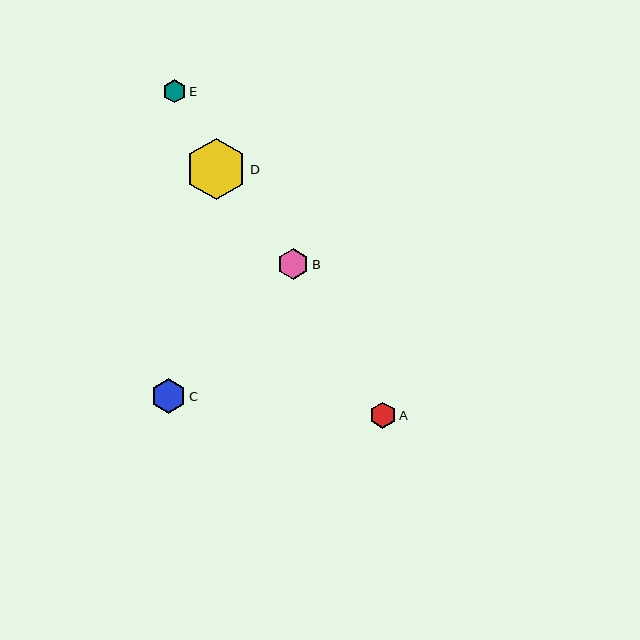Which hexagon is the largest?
Hexagon D is the largest with a size of approximately 61 pixels.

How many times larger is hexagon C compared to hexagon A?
Hexagon C is approximately 1.4 times the size of hexagon A.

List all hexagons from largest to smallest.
From largest to smallest: D, C, B, A, E.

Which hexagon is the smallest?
Hexagon E is the smallest with a size of approximately 23 pixels.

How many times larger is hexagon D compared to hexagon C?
Hexagon D is approximately 1.7 times the size of hexagon C.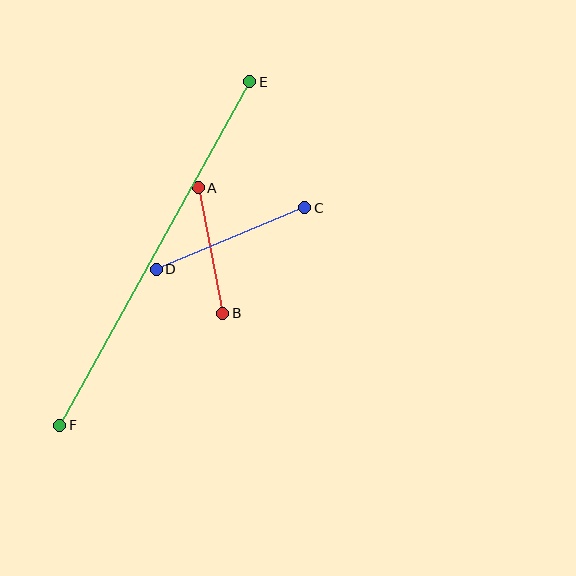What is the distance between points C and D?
The distance is approximately 161 pixels.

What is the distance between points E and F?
The distance is approximately 393 pixels.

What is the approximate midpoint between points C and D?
The midpoint is at approximately (230, 239) pixels.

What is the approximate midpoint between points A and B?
The midpoint is at approximately (211, 251) pixels.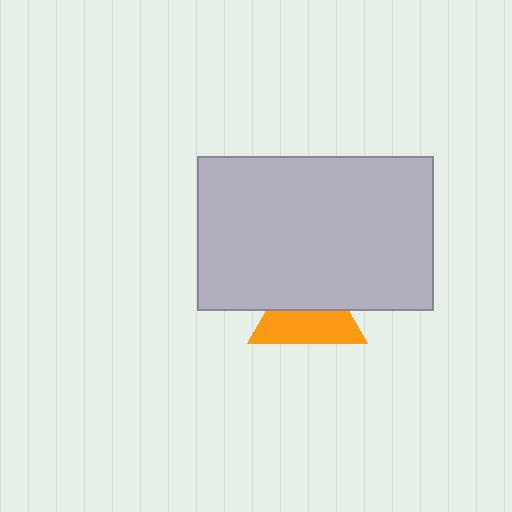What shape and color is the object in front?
The object in front is a light gray rectangle.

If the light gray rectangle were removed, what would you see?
You would see the complete orange triangle.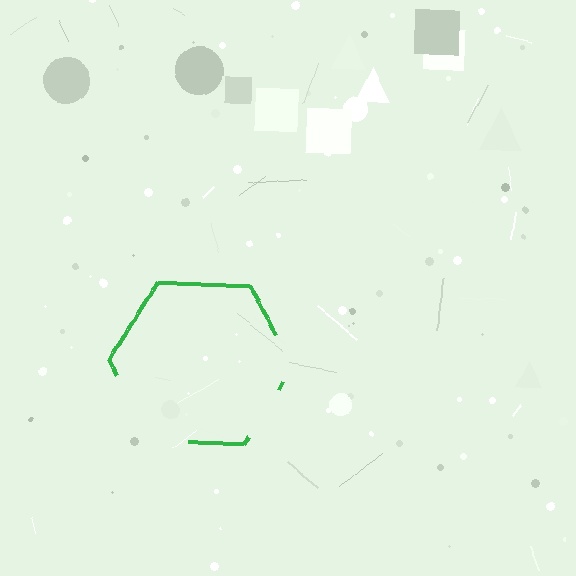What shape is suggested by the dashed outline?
The dashed outline suggests a hexagon.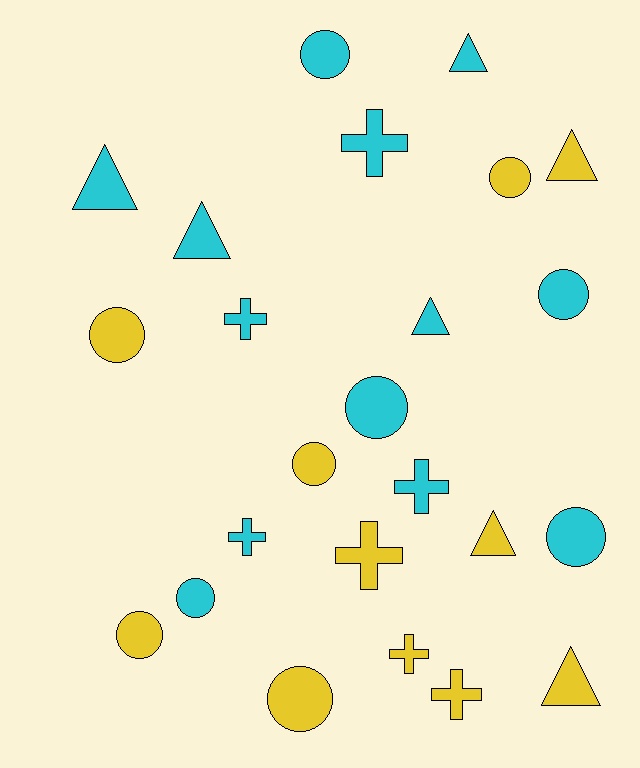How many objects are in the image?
There are 24 objects.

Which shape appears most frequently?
Circle, with 10 objects.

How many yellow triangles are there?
There are 3 yellow triangles.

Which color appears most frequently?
Cyan, with 13 objects.